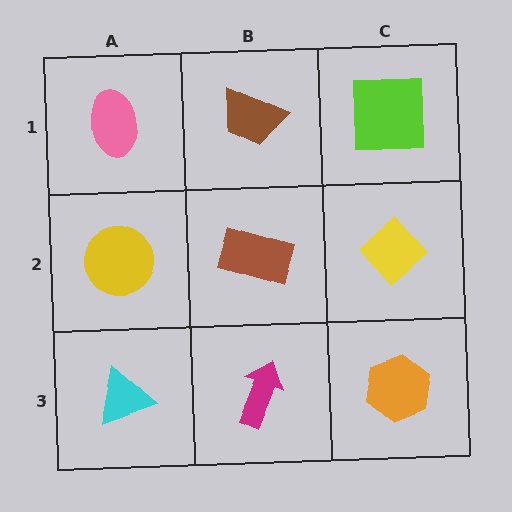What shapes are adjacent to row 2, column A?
A pink ellipse (row 1, column A), a cyan triangle (row 3, column A), a brown rectangle (row 2, column B).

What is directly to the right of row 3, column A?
A magenta arrow.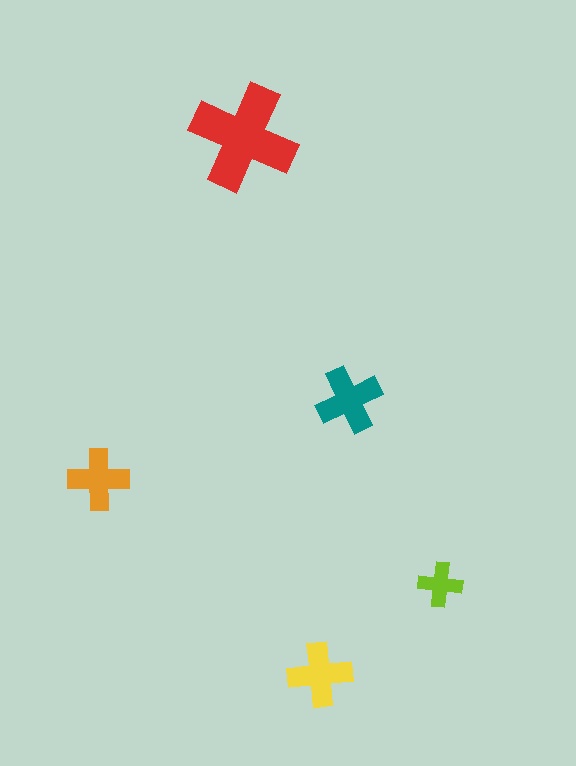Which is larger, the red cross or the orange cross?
The red one.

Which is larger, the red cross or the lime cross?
The red one.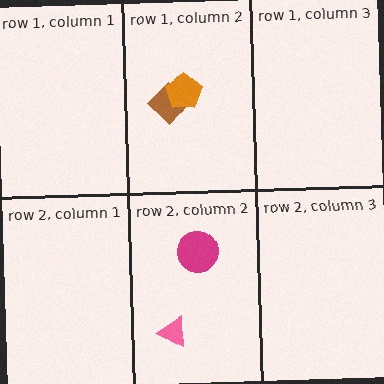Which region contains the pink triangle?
The row 2, column 2 region.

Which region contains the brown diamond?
The row 1, column 2 region.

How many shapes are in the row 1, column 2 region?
2.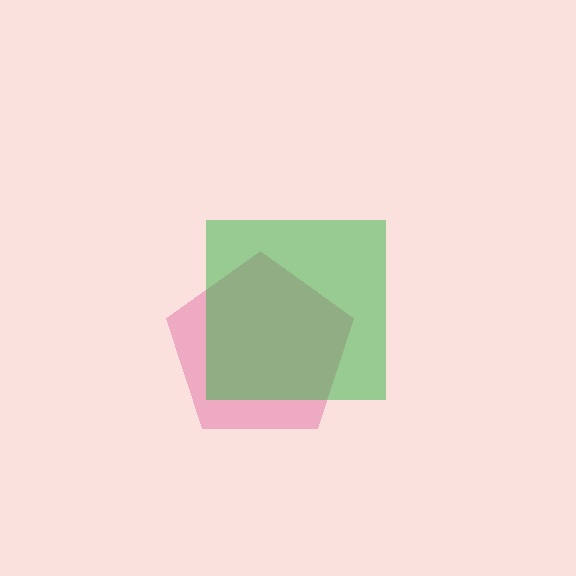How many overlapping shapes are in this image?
There are 2 overlapping shapes in the image.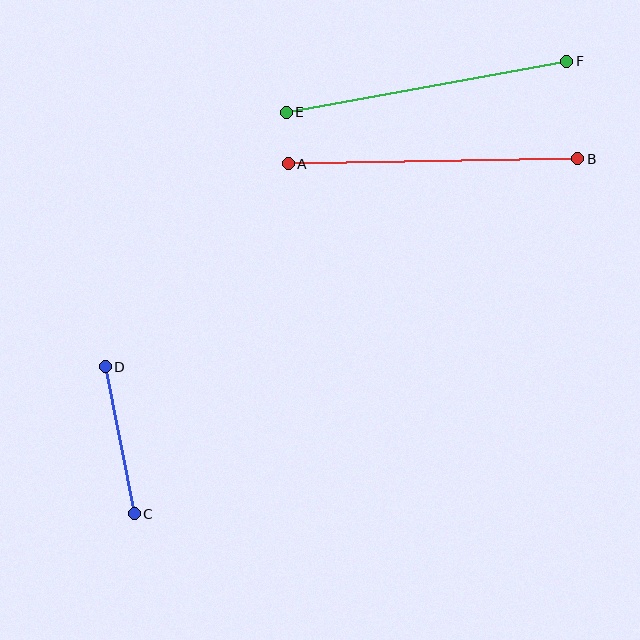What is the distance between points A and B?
The distance is approximately 289 pixels.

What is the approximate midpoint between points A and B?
The midpoint is at approximately (433, 161) pixels.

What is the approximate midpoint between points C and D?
The midpoint is at approximately (120, 440) pixels.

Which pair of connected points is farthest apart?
Points A and B are farthest apart.